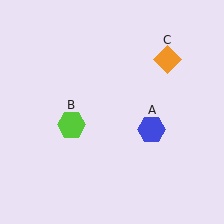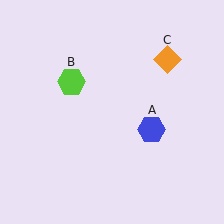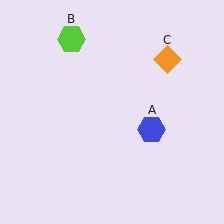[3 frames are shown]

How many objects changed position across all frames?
1 object changed position: lime hexagon (object B).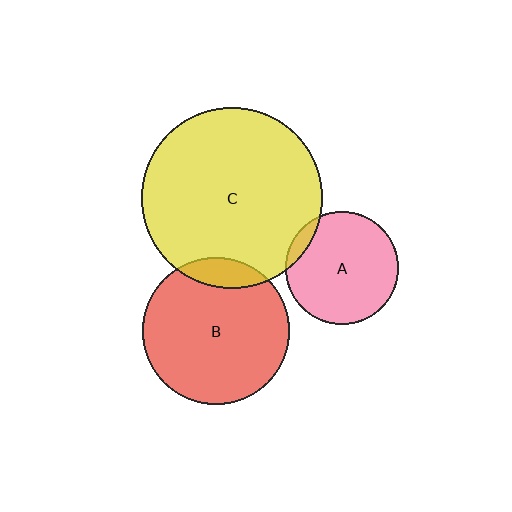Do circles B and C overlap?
Yes.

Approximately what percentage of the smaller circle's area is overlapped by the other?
Approximately 10%.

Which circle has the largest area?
Circle C (yellow).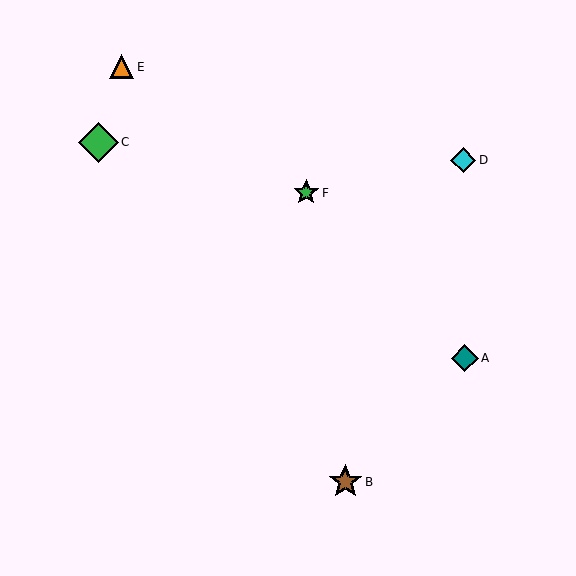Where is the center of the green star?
The center of the green star is at (306, 193).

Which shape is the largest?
The green diamond (labeled C) is the largest.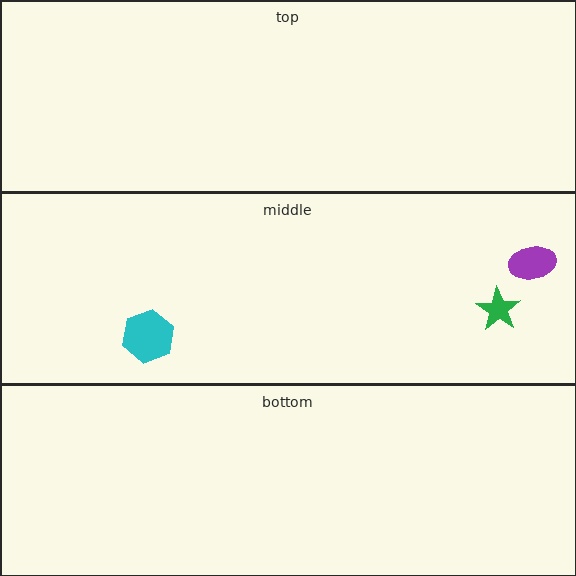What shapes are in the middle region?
The purple ellipse, the green star, the cyan hexagon.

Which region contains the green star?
The middle region.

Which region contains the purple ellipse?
The middle region.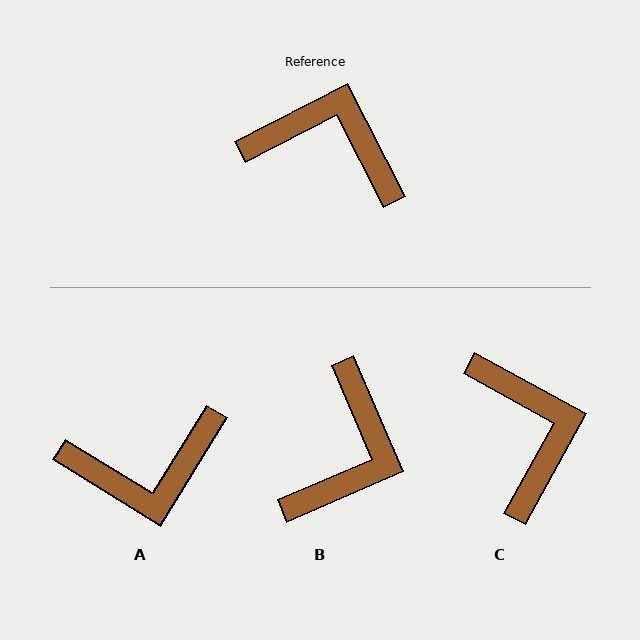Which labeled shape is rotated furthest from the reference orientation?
A, about 149 degrees away.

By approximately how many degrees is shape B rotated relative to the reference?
Approximately 94 degrees clockwise.